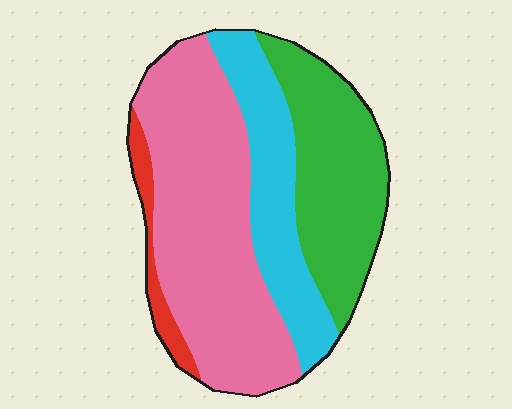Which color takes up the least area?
Red, at roughly 5%.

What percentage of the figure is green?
Green takes up between a sixth and a third of the figure.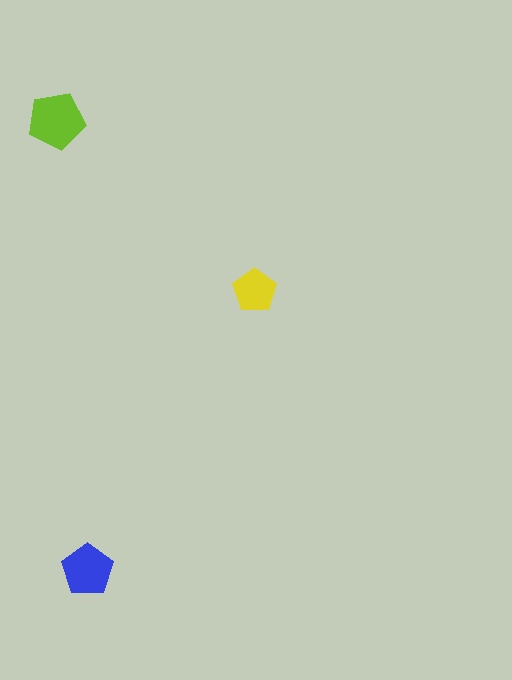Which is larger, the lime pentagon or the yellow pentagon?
The lime one.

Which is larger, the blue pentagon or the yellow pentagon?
The blue one.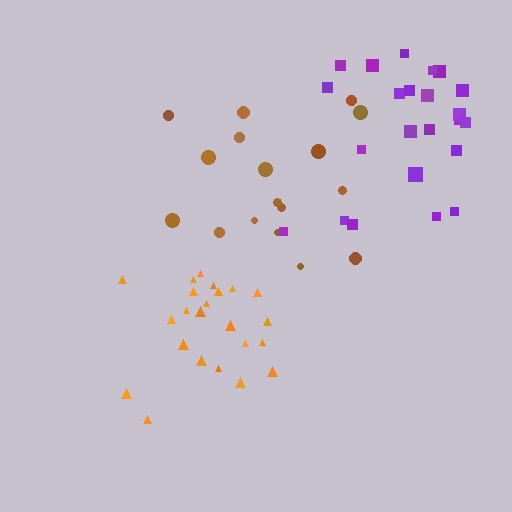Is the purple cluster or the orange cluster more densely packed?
Orange.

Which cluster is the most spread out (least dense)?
Brown.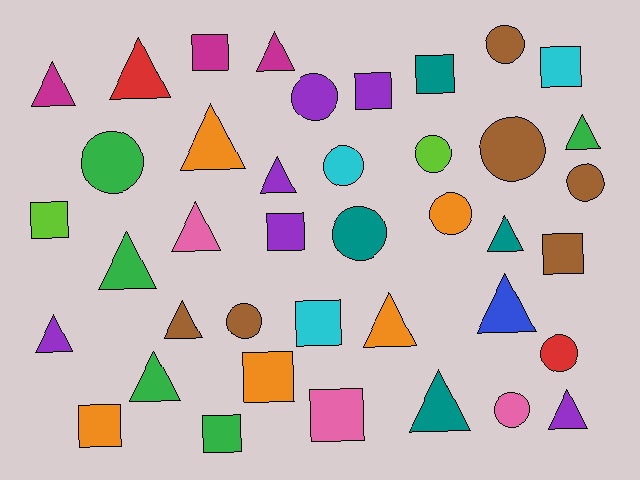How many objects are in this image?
There are 40 objects.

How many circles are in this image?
There are 12 circles.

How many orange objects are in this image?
There are 5 orange objects.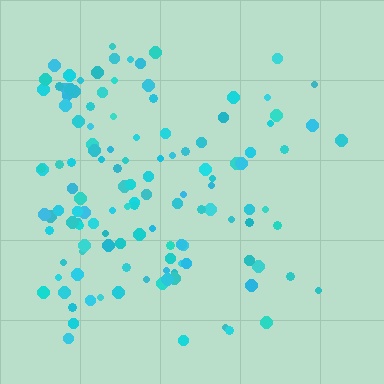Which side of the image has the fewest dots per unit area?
The right.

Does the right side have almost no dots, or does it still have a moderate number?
Still a moderate number, just noticeably fewer than the left.